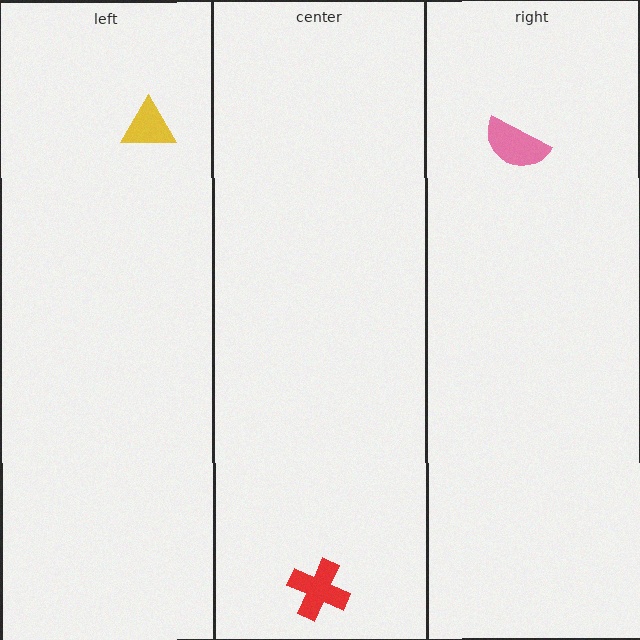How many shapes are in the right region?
1.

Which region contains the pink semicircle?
The right region.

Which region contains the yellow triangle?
The left region.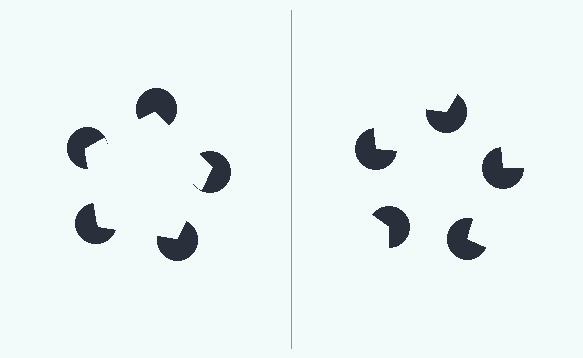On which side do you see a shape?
An illusory pentagon appears on the left side. On the right side the wedge cuts are rotated, so no coherent shape forms.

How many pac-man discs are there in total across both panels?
10 — 5 on each side.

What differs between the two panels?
The pac-man discs are positioned identically on both sides; only the wedge orientations differ. On the left they align to a pentagon; on the right they are misaligned.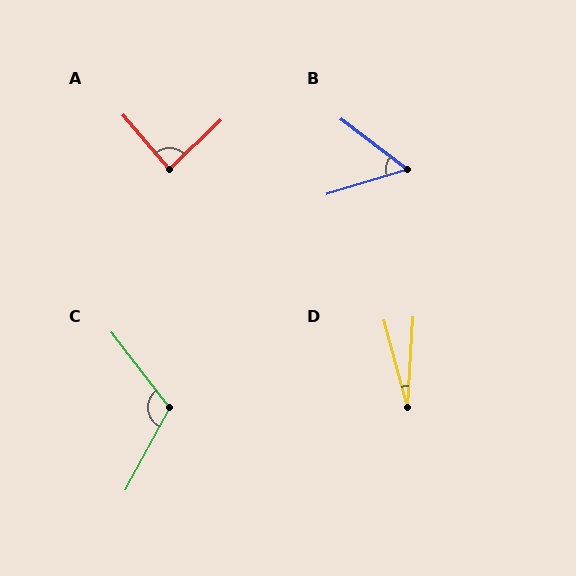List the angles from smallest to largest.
D (19°), B (55°), A (87°), C (114°).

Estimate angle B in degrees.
Approximately 55 degrees.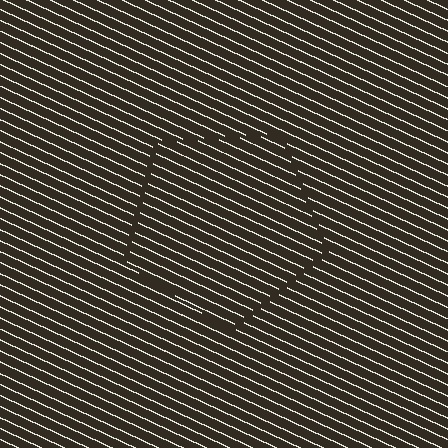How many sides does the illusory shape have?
5 sides — the line-ends trace a pentagon.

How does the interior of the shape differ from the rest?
The interior of the shape contains the same grating, shifted by half a period — the contour is defined by the phase discontinuity where line-ends from the inner and outer gratings abut.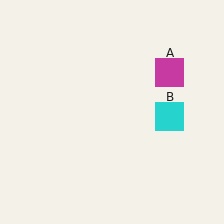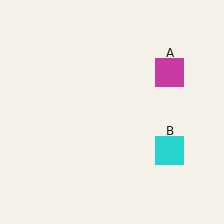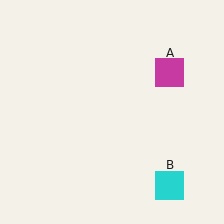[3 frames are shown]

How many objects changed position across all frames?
1 object changed position: cyan square (object B).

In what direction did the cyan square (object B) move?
The cyan square (object B) moved down.